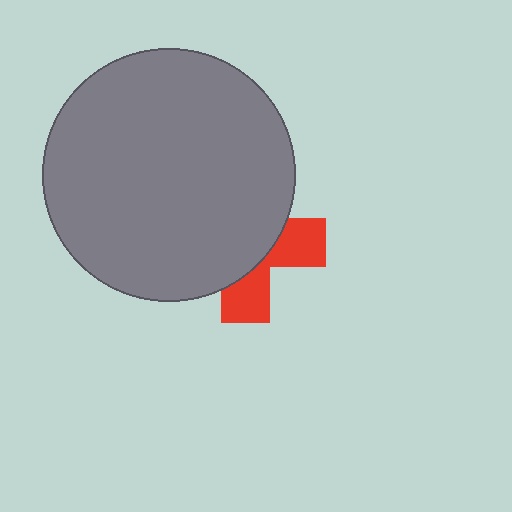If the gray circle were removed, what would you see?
You would see the complete red cross.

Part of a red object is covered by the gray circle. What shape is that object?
It is a cross.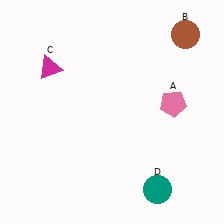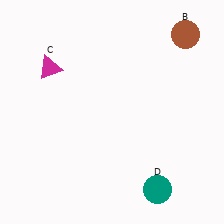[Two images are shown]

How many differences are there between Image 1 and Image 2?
There is 1 difference between the two images.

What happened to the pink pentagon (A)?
The pink pentagon (A) was removed in Image 2. It was in the top-right area of Image 1.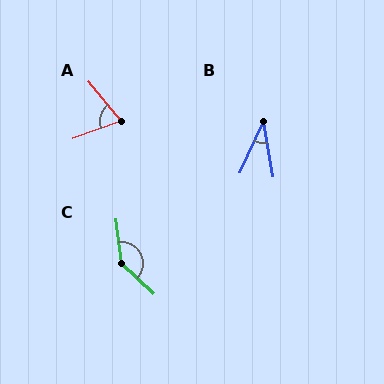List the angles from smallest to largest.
B (35°), A (71°), C (140°).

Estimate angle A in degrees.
Approximately 71 degrees.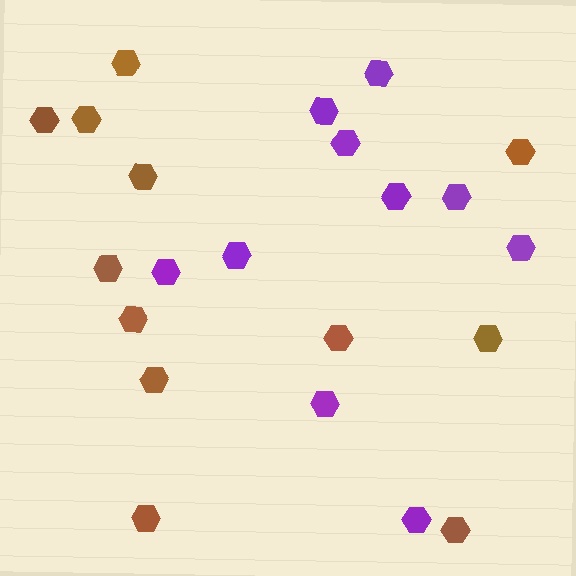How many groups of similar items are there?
There are 2 groups: one group of brown hexagons (12) and one group of purple hexagons (10).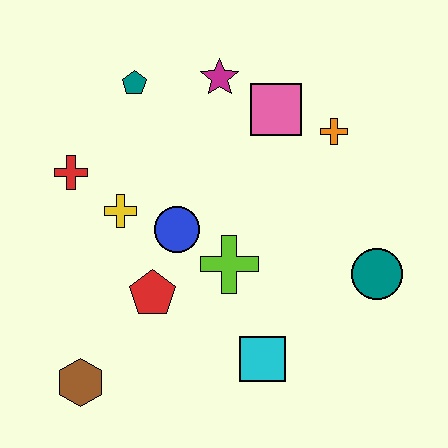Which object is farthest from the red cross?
The teal circle is farthest from the red cross.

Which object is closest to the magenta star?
The pink square is closest to the magenta star.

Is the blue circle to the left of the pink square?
Yes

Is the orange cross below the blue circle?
No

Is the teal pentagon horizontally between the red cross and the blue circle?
Yes